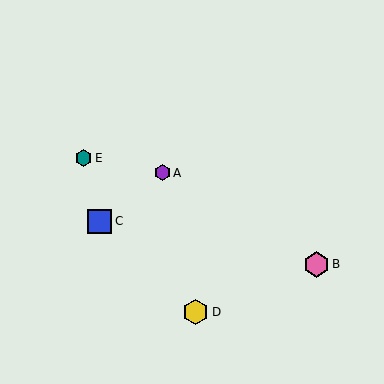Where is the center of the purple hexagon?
The center of the purple hexagon is at (162, 173).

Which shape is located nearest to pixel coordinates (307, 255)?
The pink hexagon (labeled B) at (316, 264) is nearest to that location.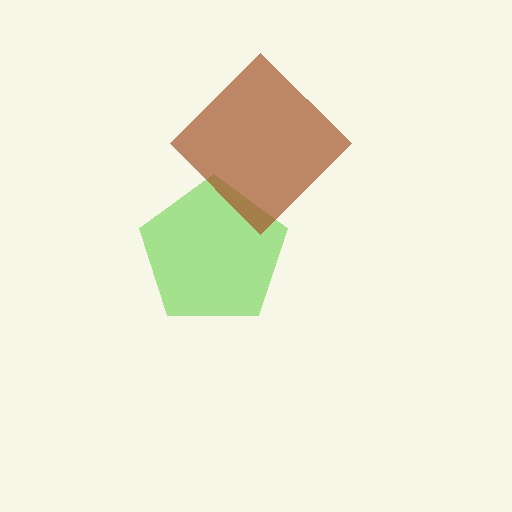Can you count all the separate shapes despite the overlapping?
Yes, there are 2 separate shapes.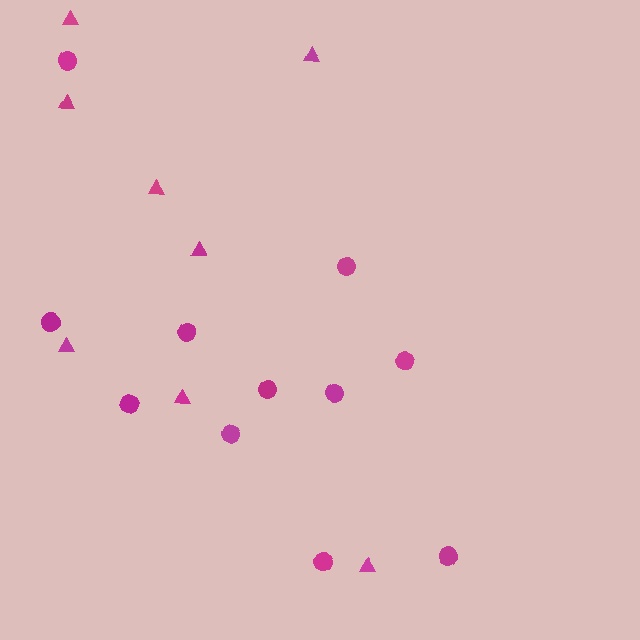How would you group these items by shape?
There are 2 groups: one group of circles (11) and one group of triangles (8).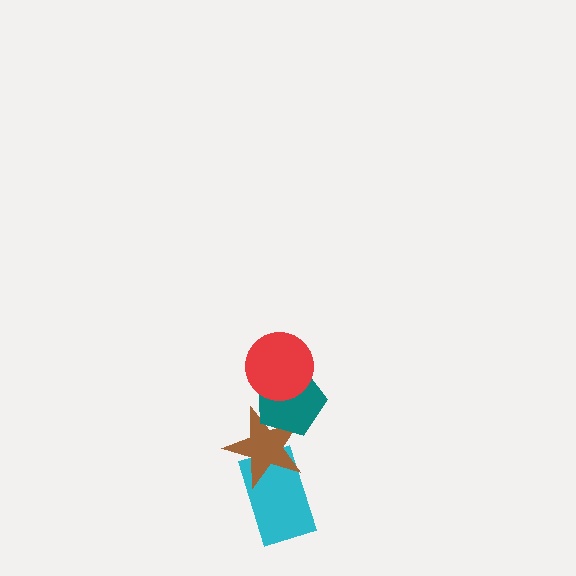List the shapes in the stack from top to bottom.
From top to bottom: the red circle, the teal pentagon, the brown star, the cyan rectangle.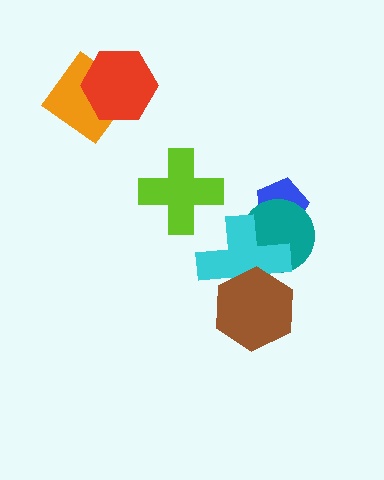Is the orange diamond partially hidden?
Yes, it is partially covered by another shape.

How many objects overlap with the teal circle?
2 objects overlap with the teal circle.